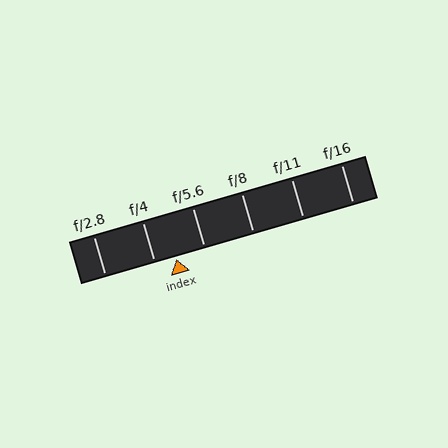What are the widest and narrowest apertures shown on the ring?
The widest aperture shown is f/2.8 and the narrowest is f/16.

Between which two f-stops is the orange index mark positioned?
The index mark is between f/4 and f/5.6.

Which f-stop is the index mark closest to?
The index mark is closest to f/4.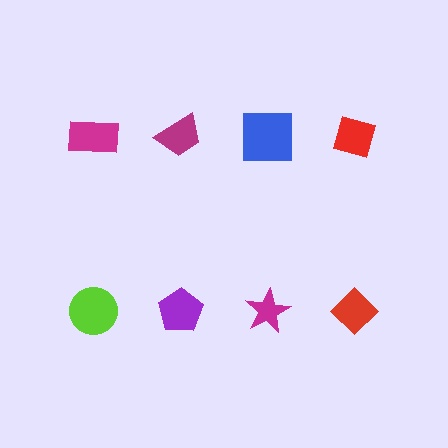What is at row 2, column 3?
A magenta star.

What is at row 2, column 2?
A purple pentagon.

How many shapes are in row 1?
4 shapes.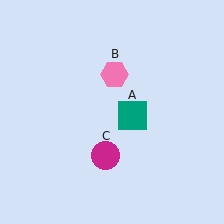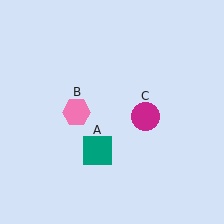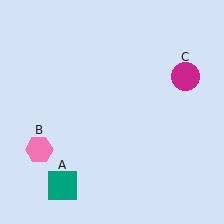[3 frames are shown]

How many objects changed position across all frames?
3 objects changed position: teal square (object A), pink hexagon (object B), magenta circle (object C).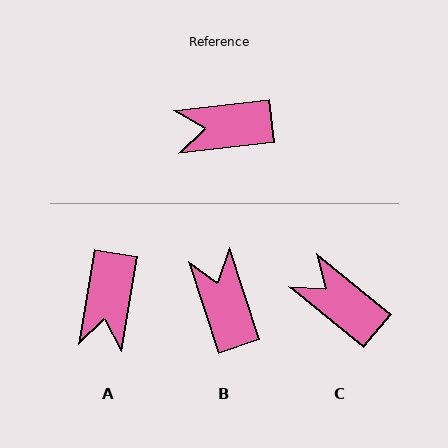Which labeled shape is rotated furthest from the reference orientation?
B, about 78 degrees away.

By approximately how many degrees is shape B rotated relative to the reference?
Approximately 78 degrees clockwise.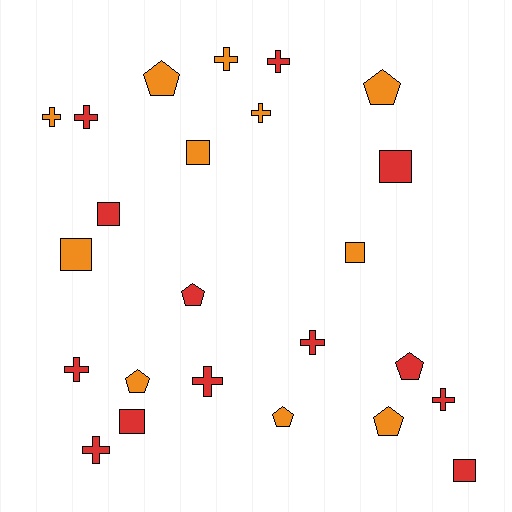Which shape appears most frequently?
Cross, with 10 objects.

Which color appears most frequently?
Red, with 13 objects.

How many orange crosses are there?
There are 3 orange crosses.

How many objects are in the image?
There are 24 objects.